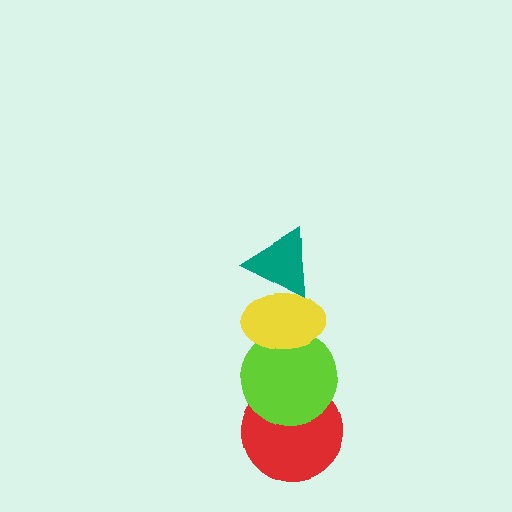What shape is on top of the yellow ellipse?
The teal triangle is on top of the yellow ellipse.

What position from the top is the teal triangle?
The teal triangle is 1st from the top.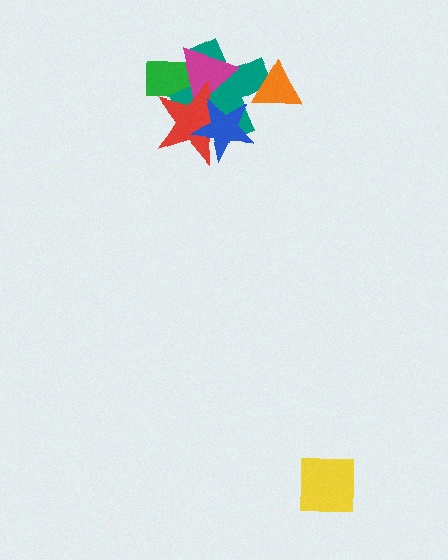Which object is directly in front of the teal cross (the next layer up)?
The magenta triangle is directly in front of the teal cross.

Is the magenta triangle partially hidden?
Yes, it is partially covered by another shape.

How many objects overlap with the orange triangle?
1 object overlaps with the orange triangle.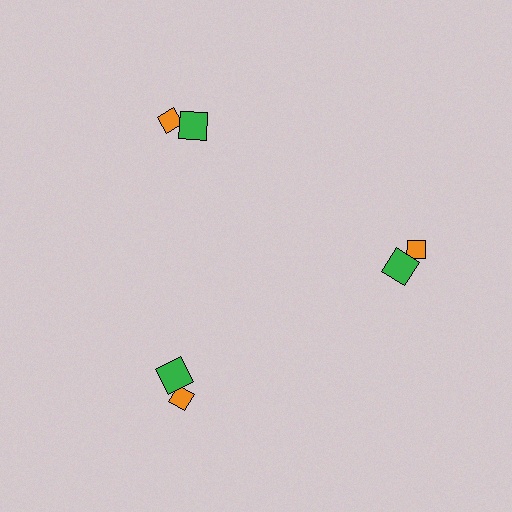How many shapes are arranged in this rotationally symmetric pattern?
There are 6 shapes, arranged in 3 groups of 2.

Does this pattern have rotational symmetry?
Yes, this pattern has 3-fold rotational symmetry. It looks the same after rotating 120 degrees around the center.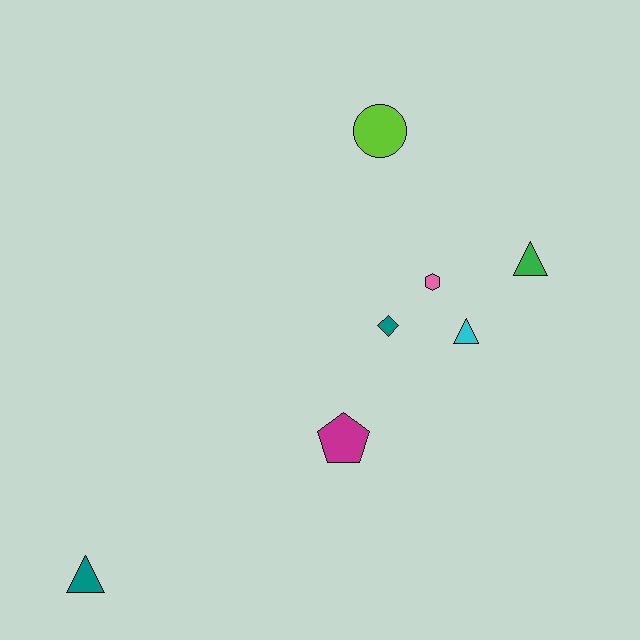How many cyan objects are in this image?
There is 1 cyan object.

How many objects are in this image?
There are 7 objects.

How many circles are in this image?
There is 1 circle.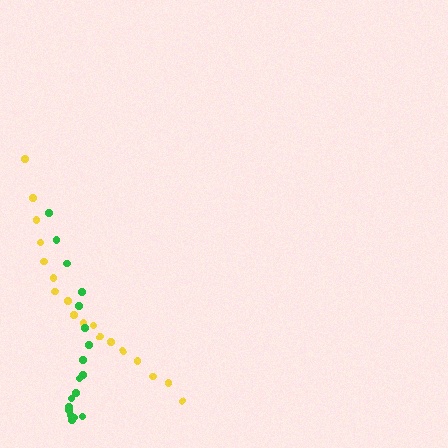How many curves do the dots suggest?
There are 2 distinct paths.